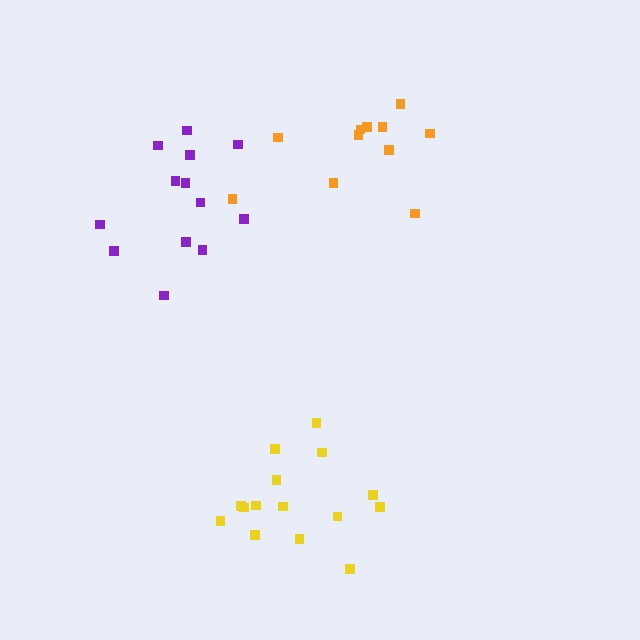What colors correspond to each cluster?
The clusters are colored: orange, yellow, purple.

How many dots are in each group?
Group 1: 11 dots, Group 2: 15 dots, Group 3: 13 dots (39 total).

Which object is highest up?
The orange cluster is topmost.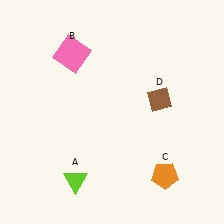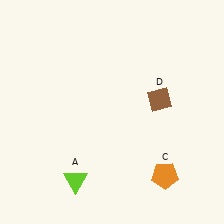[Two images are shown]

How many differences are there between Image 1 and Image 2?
There is 1 difference between the two images.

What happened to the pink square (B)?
The pink square (B) was removed in Image 2. It was in the top-left area of Image 1.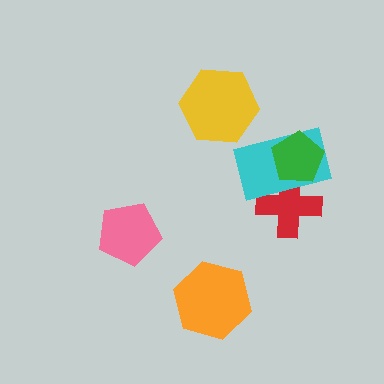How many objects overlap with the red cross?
2 objects overlap with the red cross.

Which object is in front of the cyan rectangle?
The green pentagon is in front of the cyan rectangle.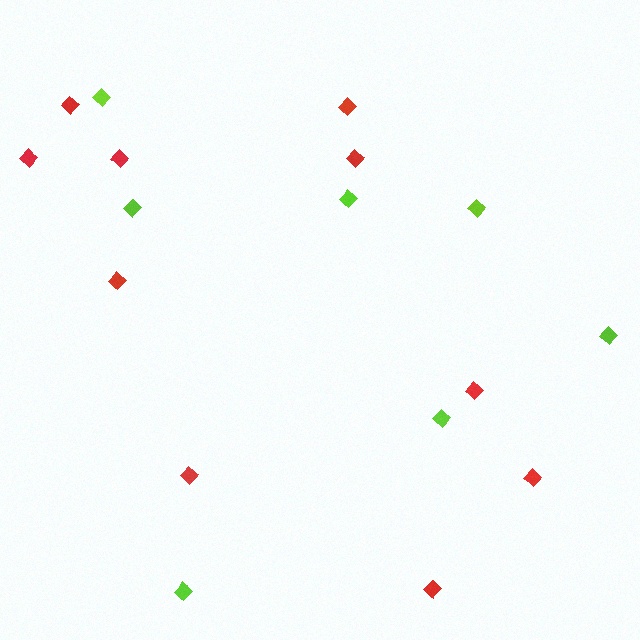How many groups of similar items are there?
There are 2 groups: one group of lime diamonds (7) and one group of red diamonds (10).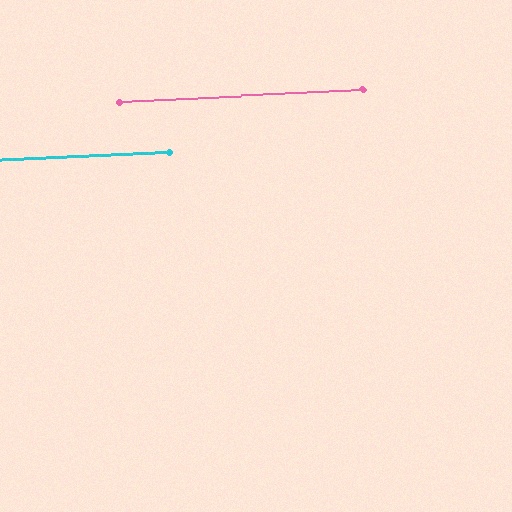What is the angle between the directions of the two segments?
Approximately 0 degrees.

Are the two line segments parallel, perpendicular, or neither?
Parallel — their directions differ by only 0.5°.